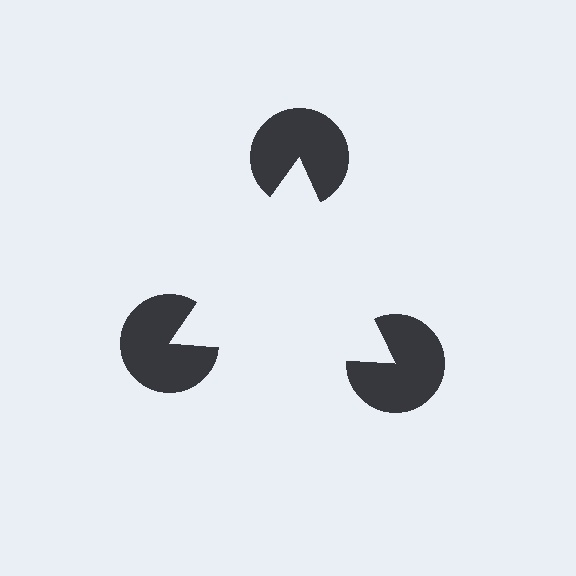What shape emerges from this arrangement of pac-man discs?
An illusory triangle — its edges are inferred from the aligned wedge cuts in the pac-man discs, not physically drawn.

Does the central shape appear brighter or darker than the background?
It typically appears slightly brighter than the background, even though no actual brightness change is drawn.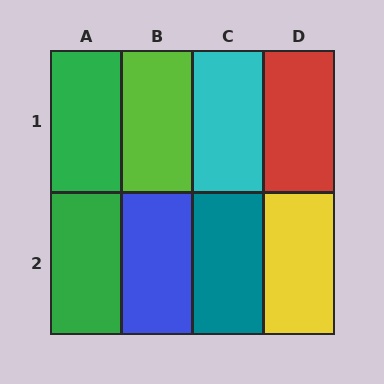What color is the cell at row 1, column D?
Red.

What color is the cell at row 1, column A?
Green.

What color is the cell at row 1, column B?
Lime.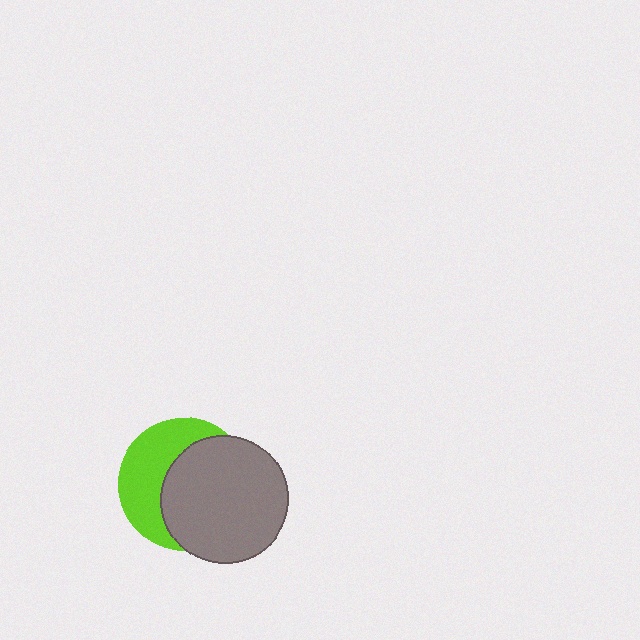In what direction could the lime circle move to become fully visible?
The lime circle could move left. That would shift it out from behind the gray circle entirely.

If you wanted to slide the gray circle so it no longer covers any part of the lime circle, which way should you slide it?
Slide it right — that is the most direct way to separate the two shapes.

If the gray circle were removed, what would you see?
You would see the complete lime circle.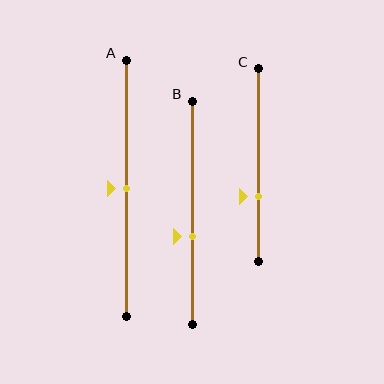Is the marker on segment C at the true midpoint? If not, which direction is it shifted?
No, the marker on segment C is shifted downward by about 16% of the segment length.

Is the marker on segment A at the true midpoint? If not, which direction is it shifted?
Yes, the marker on segment A is at the true midpoint.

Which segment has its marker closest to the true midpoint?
Segment A has its marker closest to the true midpoint.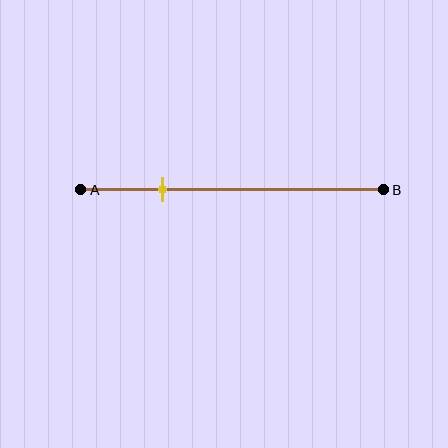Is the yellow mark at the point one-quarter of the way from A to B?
Yes, the mark is approximately at the one-quarter point.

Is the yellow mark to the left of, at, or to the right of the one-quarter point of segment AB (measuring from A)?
The yellow mark is approximately at the one-quarter point of segment AB.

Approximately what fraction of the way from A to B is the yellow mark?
The yellow mark is approximately 25% of the way from A to B.